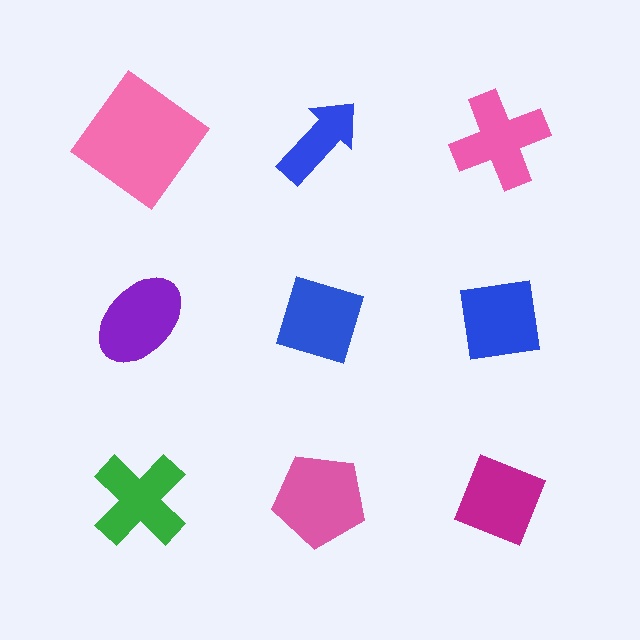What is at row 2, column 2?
A blue diamond.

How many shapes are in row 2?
3 shapes.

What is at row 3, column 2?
A pink pentagon.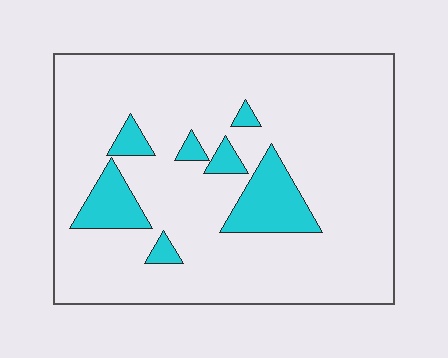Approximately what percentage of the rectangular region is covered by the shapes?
Approximately 15%.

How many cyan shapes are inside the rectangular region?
7.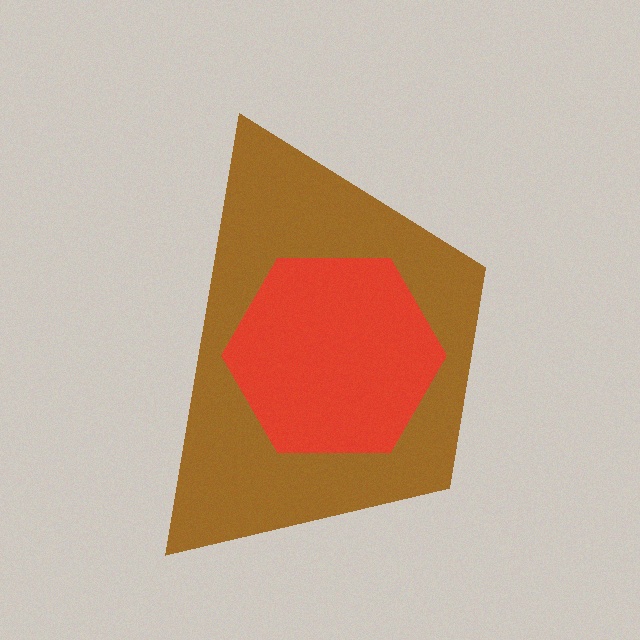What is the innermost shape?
The red hexagon.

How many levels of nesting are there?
2.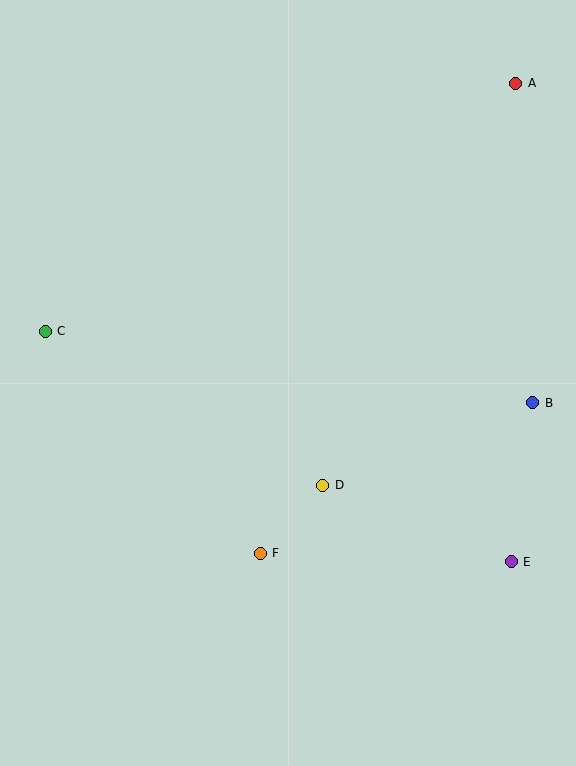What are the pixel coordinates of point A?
Point A is at (516, 83).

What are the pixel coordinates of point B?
Point B is at (533, 403).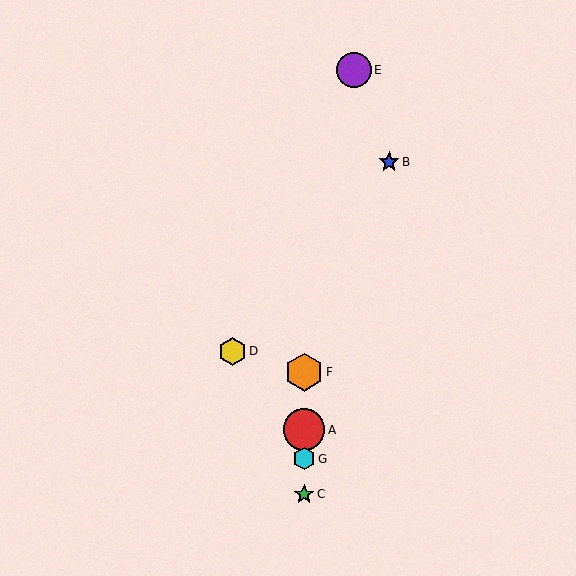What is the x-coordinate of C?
Object C is at x≈304.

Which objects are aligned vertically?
Objects A, C, F, G are aligned vertically.